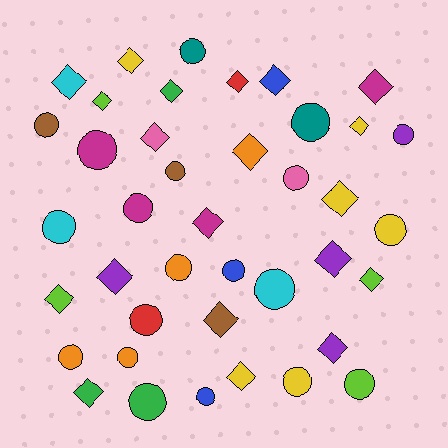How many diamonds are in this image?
There are 20 diamonds.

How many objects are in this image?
There are 40 objects.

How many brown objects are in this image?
There are 3 brown objects.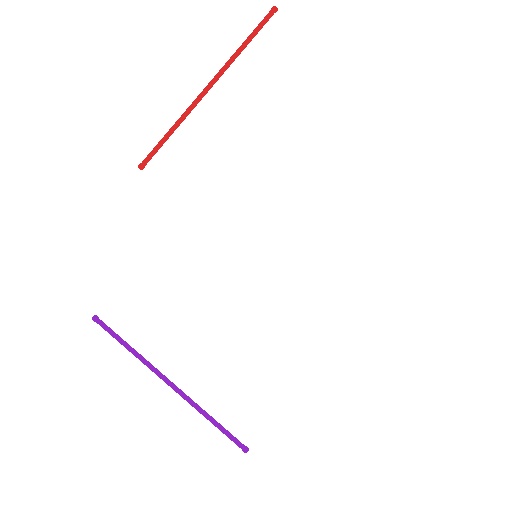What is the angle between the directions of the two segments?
Approximately 89 degrees.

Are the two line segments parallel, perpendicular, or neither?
Perpendicular — they meet at approximately 89°.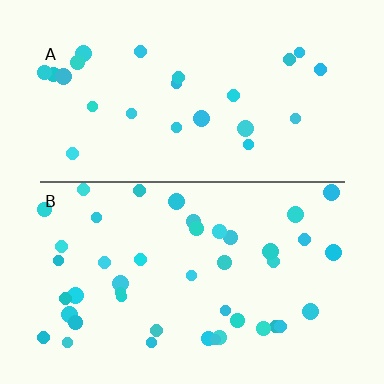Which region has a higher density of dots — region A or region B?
B (the bottom).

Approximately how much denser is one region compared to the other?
Approximately 1.8× — region B over region A.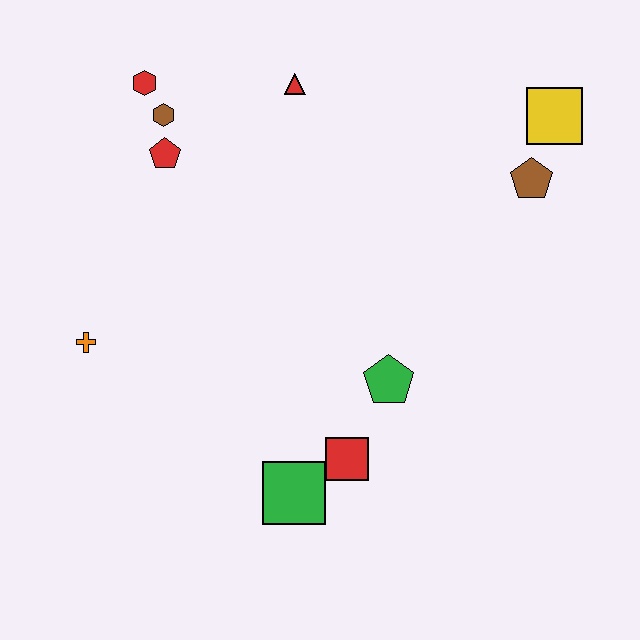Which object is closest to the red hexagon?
The brown hexagon is closest to the red hexagon.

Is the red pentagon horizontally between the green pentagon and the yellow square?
No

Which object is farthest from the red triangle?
The green square is farthest from the red triangle.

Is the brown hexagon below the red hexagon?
Yes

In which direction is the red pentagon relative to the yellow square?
The red pentagon is to the left of the yellow square.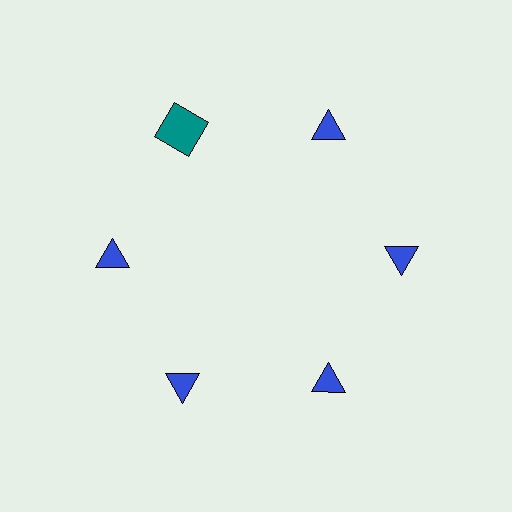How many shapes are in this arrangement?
There are 6 shapes arranged in a ring pattern.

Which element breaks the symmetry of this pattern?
The teal square at roughly the 11 o'clock position breaks the symmetry. All other shapes are blue triangles.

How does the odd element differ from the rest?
It differs in both color (teal instead of blue) and shape (square instead of triangle).